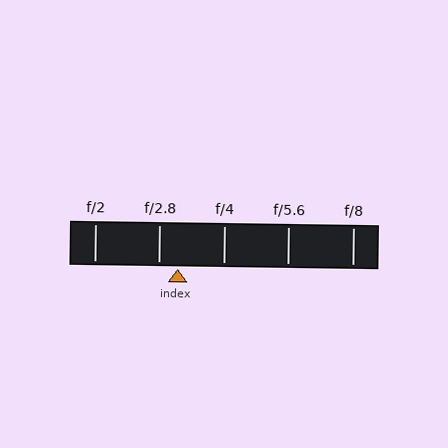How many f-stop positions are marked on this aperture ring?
There are 5 f-stop positions marked.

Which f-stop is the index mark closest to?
The index mark is closest to f/2.8.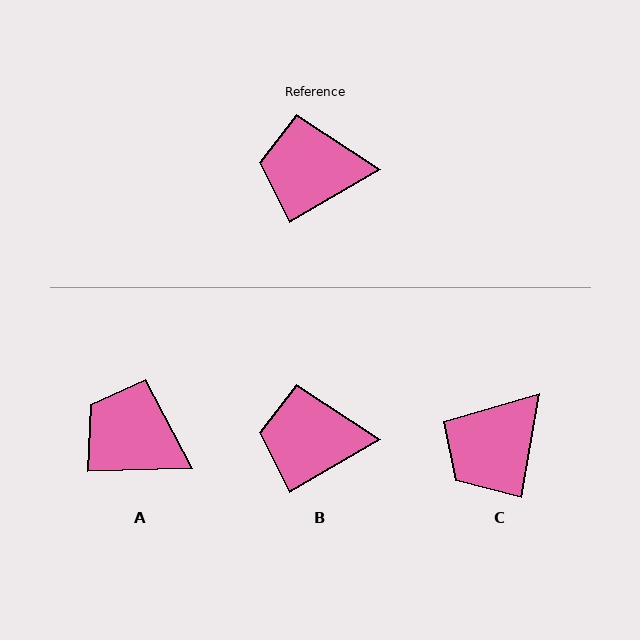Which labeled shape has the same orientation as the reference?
B.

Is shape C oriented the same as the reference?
No, it is off by about 50 degrees.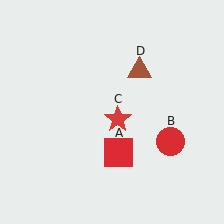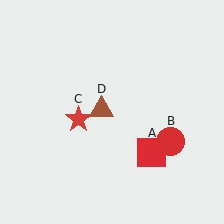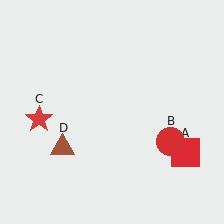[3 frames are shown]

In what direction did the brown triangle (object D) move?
The brown triangle (object D) moved down and to the left.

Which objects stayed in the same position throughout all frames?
Red circle (object B) remained stationary.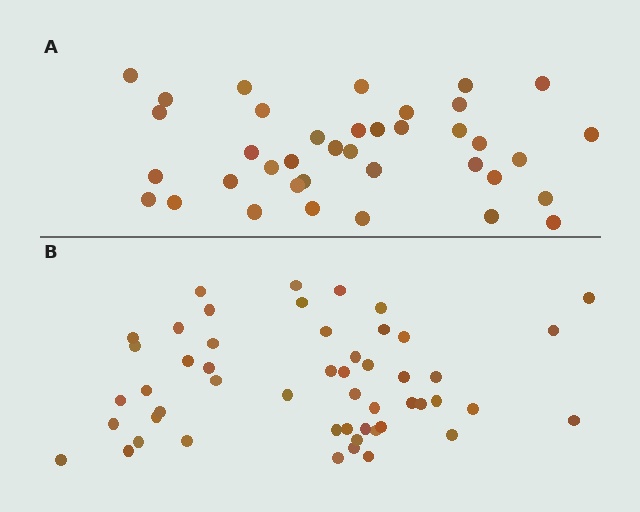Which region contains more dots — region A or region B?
Region B (the bottom region) has more dots.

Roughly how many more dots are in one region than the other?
Region B has approximately 15 more dots than region A.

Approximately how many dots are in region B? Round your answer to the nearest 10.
About 50 dots. (The exact count is 51, which rounds to 50.)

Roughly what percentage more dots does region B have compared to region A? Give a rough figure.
About 35% more.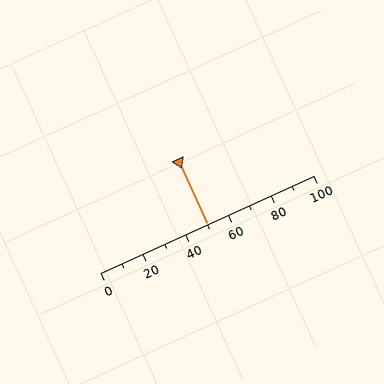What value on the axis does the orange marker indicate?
The marker indicates approximately 50.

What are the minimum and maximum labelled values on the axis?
The axis runs from 0 to 100.